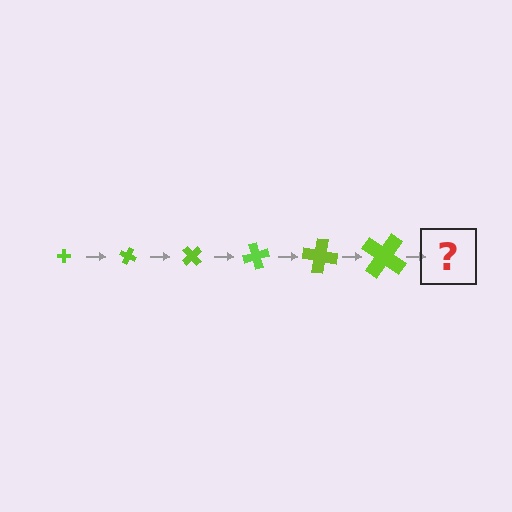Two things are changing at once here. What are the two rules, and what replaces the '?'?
The two rules are that the cross grows larger each step and it rotates 25 degrees each step. The '?' should be a cross, larger than the previous one and rotated 150 degrees from the start.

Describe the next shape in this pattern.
It should be a cross, larger than the previous one and rotated 150 degrees from the start.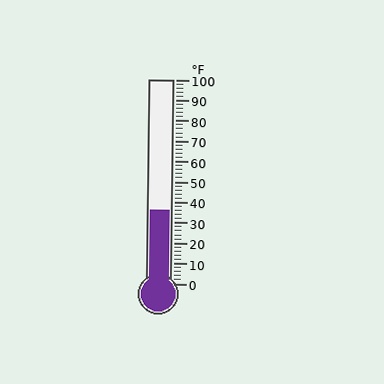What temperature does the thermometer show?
The thermometer shows approximately 36°F.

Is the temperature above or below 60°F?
The temperature is below 60°F.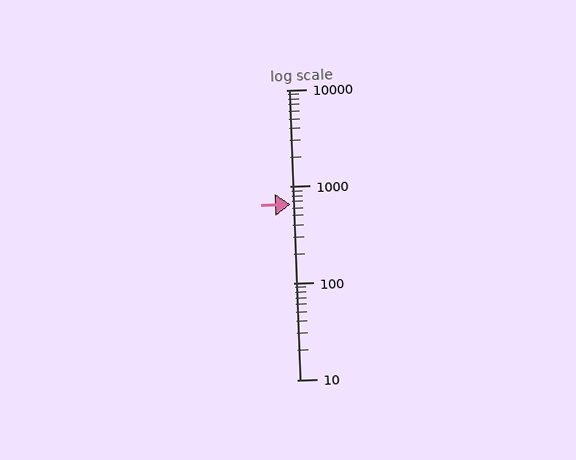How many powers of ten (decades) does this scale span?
The scale spans 3 decades, from 10 to 10000.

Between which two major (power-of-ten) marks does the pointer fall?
The pointer is between 100 and 1000.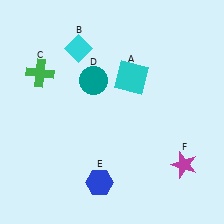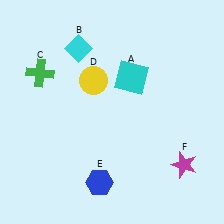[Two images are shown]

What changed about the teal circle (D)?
In Image 1, D is teal. In Image 2, it changed to yellow.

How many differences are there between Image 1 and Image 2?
There is 1 difference between the two images.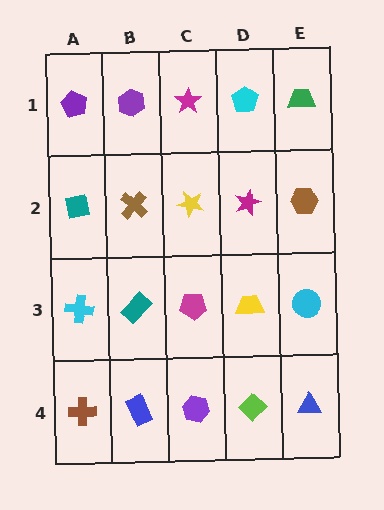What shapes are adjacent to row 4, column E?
A cyan circle (row 3, column E), a lime diamond (row 4, column D).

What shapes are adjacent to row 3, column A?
A teal square (row 2, column A), a brown cross (row 4, column A), a teal rectangle (row 3, column B).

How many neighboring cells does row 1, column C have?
3.